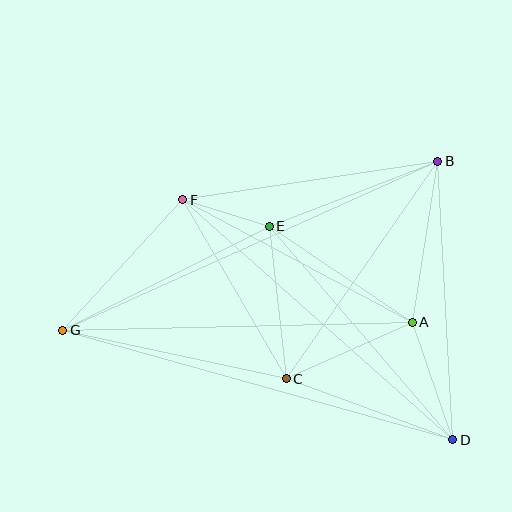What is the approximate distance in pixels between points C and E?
The distance between C and E is approximately 153 pixels.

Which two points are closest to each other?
Points E and F are closest to each other.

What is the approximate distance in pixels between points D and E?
The distance between D and E is approximately 281 pixels.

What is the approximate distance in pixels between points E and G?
The distance between E and G is approximately 231 pixels.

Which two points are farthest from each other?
Points B and G are farthest from each other.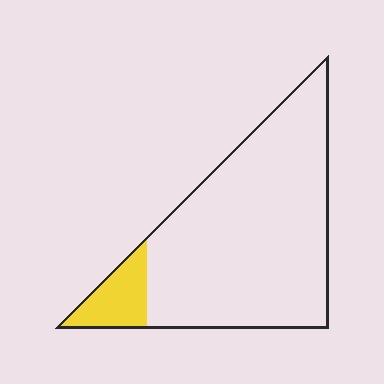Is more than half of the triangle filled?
No.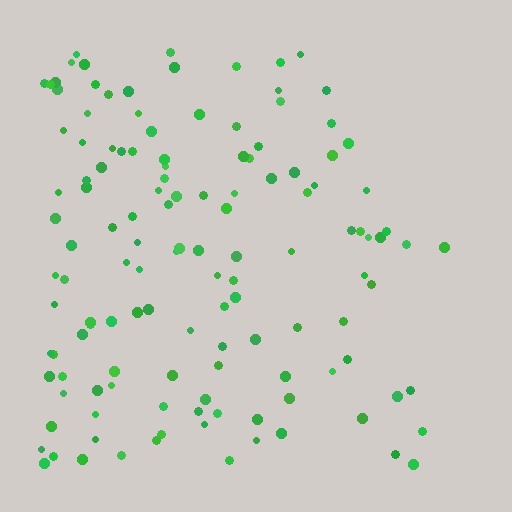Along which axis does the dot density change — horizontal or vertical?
Horizontal.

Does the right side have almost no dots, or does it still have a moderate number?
Still a moderate number, just noticeably fewer than the left.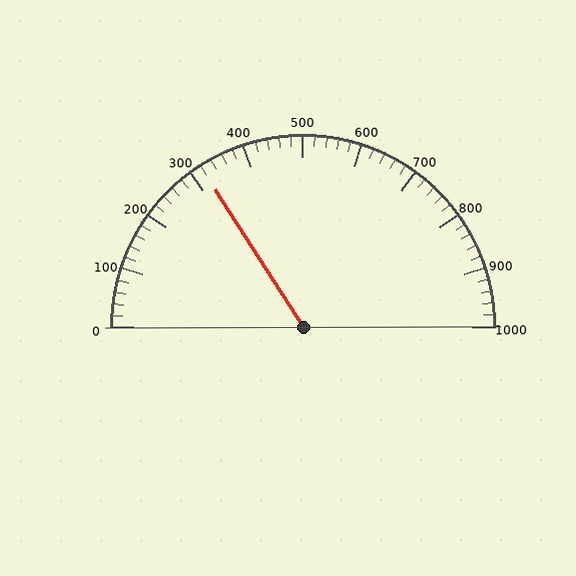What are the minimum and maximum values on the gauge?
The gauge ranges from 0 to 1000.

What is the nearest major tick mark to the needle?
The nearest major tick mark is 300.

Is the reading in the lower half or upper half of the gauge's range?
The reading is in the lower half of the range (0 to 1000).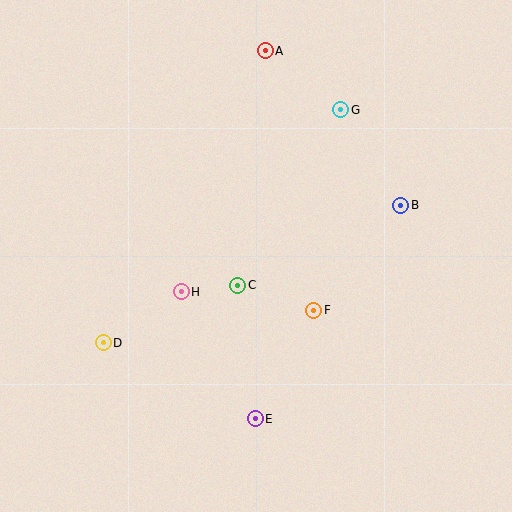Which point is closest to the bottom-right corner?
Point E is closest to the bottom-right corner.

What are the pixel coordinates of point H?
Point H is at (181, 292).